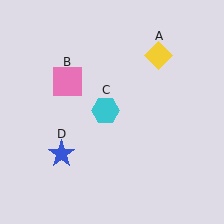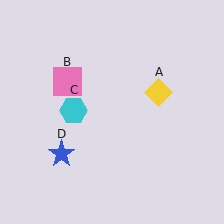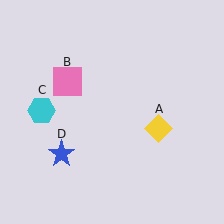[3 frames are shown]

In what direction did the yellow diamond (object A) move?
The yellow diamond (object A) moved down.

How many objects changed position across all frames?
2 objects changed position: yellow diamond (object A), cyan hexagon (object C).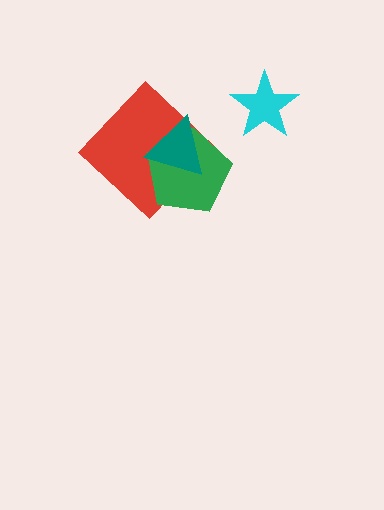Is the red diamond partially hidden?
Yes, it is partially covered by another shape.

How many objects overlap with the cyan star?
0 objects overlap with the cyan star.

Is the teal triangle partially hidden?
No, no other shape covers it.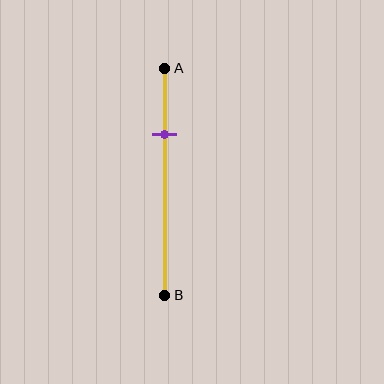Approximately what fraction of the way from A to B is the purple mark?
The purple mark is approximately 30% of the way from A to B.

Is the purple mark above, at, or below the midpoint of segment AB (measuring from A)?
The purple mark is above the midpoint of segment AB.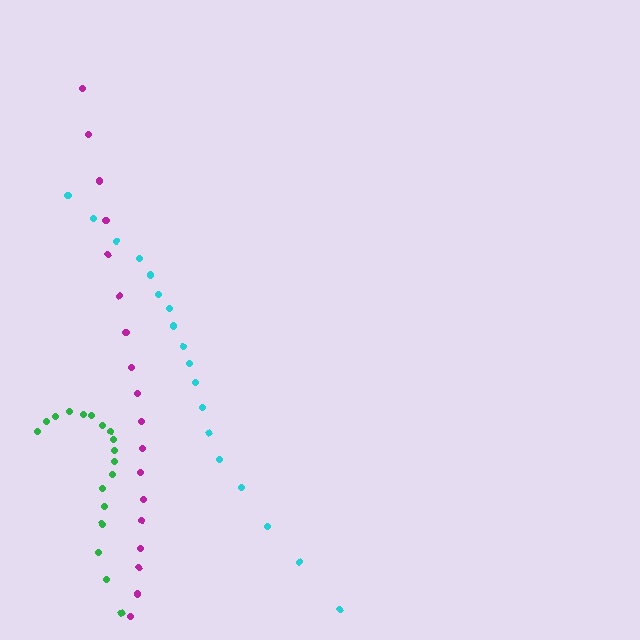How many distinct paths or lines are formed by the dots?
There are 3 distinct paths.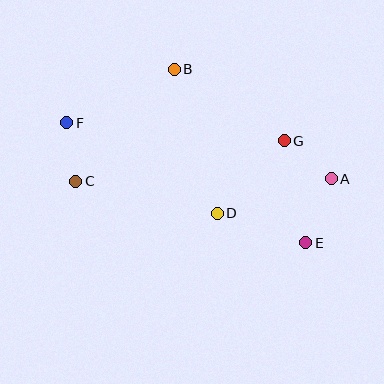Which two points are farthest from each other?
Points A and F are farthest from each other.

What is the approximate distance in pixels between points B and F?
The distance between B and F is approximately 120 pixels.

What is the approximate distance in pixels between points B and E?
The distance between B and E is approximately 218 pixels.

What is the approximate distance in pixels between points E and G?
The distance between E and G is approximately 104 pixels.